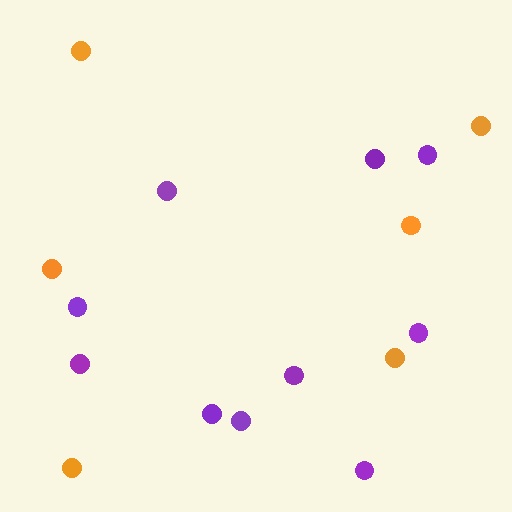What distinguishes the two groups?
There are 2 groups: one group of orange circles (6) and one group of purple circles (10).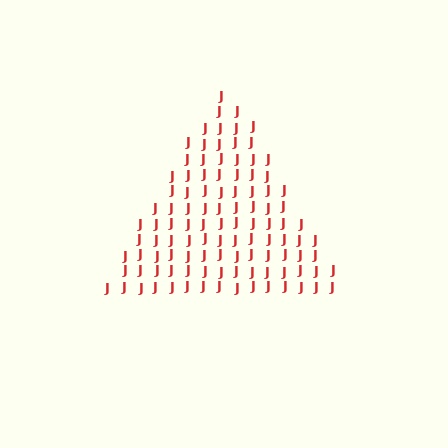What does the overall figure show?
The overall figure shows a triangle.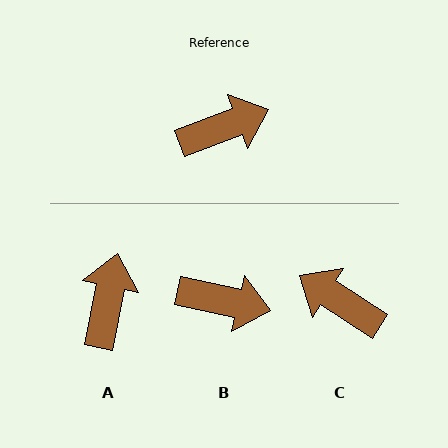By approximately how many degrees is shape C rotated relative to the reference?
Approximately 127 degrees counter-clockwise.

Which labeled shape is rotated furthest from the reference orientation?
C, about 127 degrees away.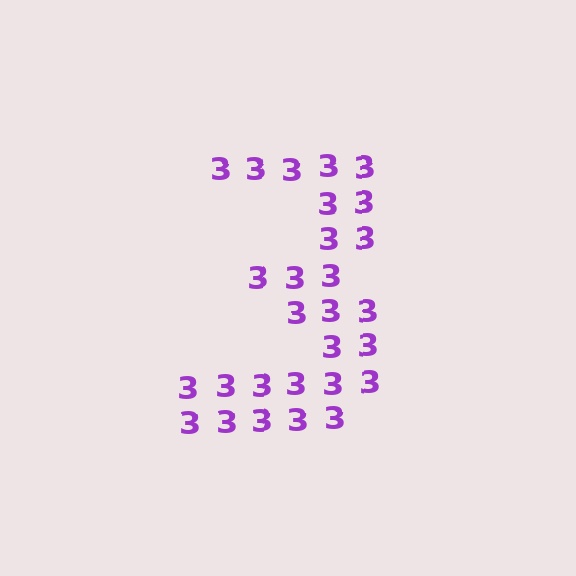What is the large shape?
The large shape is the digit 3.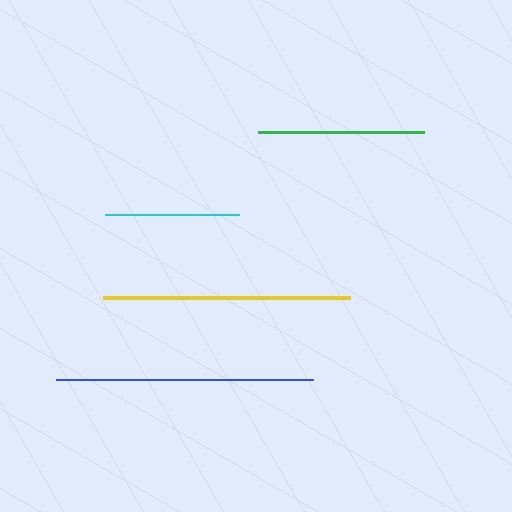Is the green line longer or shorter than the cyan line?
The green line is longer than the cyan line.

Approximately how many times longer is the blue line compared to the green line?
The blue line is approximately 1.5 times the length of the green line.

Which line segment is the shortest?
The cyan line is the shortest at approximately 134 pixels.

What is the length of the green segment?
The green segment is approximately 166 pixels long.